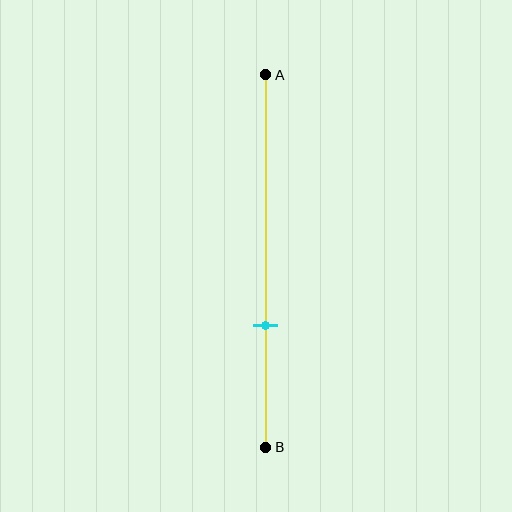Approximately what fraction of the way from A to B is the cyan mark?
The cyan mark is approximately 65% of the way from A to B.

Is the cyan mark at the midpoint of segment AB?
No, the mark is at about 65% from A, not at the 50% midpoint.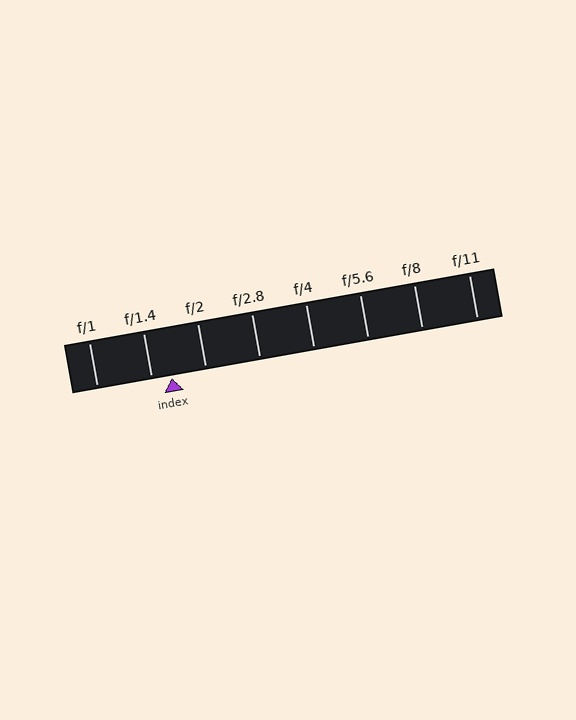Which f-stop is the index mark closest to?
The index mark is closest to f/1.4.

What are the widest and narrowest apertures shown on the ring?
The widest aperture shown is f/1 and the narrowest is f/11.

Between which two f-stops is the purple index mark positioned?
The index mark is between f/1.4 and f/2.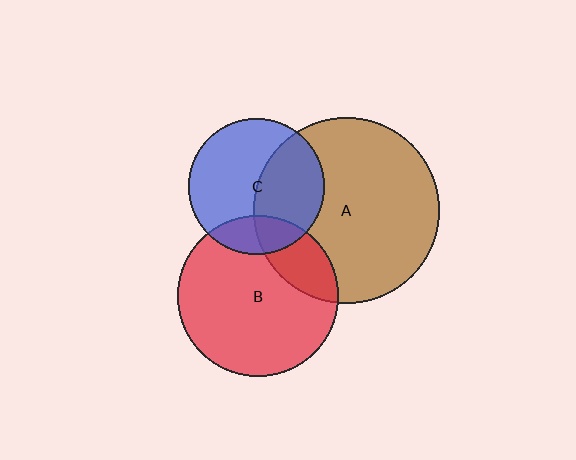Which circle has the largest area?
Circle A (brown).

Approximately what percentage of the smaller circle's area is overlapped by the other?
Approximately 20%.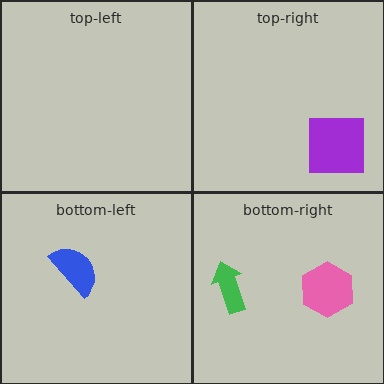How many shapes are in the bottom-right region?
2.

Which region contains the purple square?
The top-right region.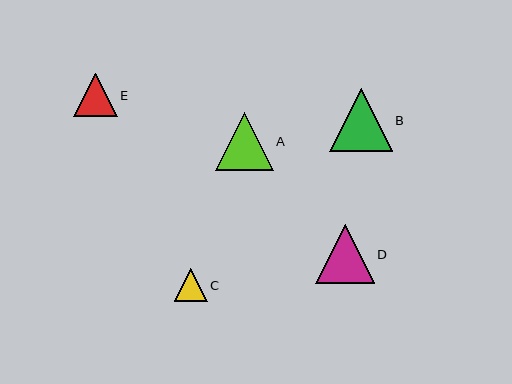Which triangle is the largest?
Triangle B is the largest with a size of approximately 63 pixels.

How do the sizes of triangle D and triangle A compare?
Triangle D and triangle A are approximately the same size.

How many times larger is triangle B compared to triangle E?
Triangle B is approximately 1.4 times the size of triangle E.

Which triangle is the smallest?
Triangle C is the smallest with a size of approximately 33 pixels.